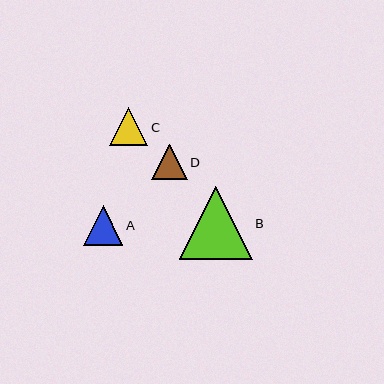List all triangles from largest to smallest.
From largest to smallest: B, A, C, D.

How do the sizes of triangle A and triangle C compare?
Triangle A and triangle C are approximately the same size.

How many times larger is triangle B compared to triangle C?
Triangle B is approximately 1.9 times the size of triangle C.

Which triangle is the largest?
Triangle B is the largest with a size of approximately 73 pixels.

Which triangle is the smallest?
Triangle D is the smallest with a size of approximately 36 pixels.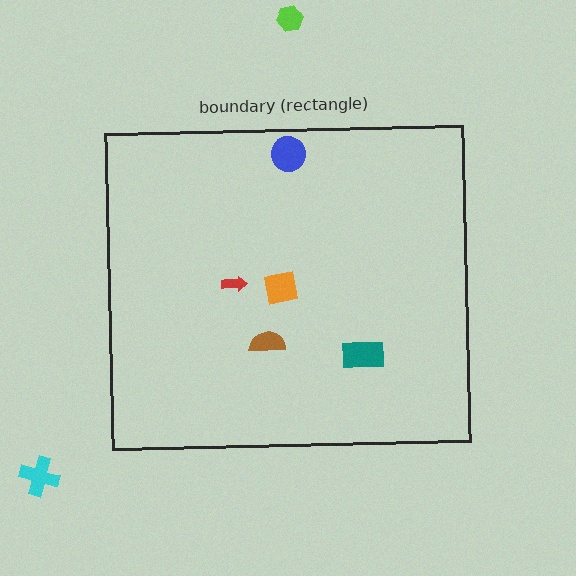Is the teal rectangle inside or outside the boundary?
Inside.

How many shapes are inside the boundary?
5 inside, 2 outside.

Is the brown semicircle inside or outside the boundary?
Inside.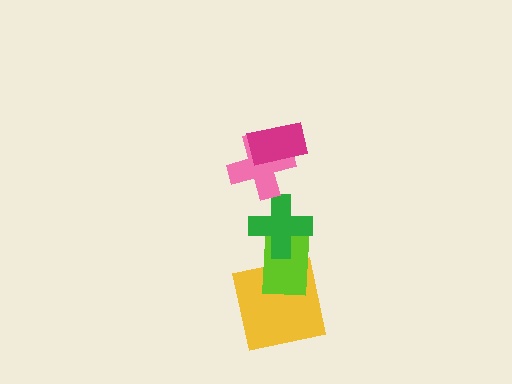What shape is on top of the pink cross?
The magenta rectangle is on top of the pink cross.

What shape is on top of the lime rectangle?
The green cross is on top of the lime rectangle.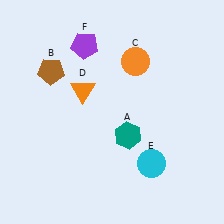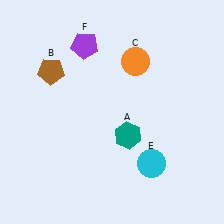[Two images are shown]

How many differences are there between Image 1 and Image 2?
There is 1 difference between the two images.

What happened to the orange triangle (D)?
The orange triangle (D) was removed in Image 2. It was in the top-left area of Image 1.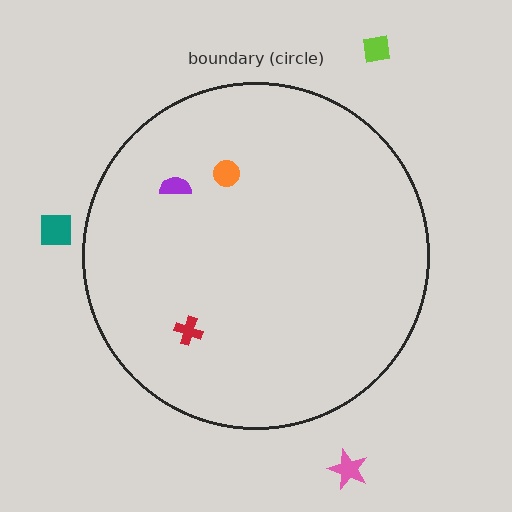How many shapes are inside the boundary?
3 inside, 3 outside.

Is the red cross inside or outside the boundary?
Inside.